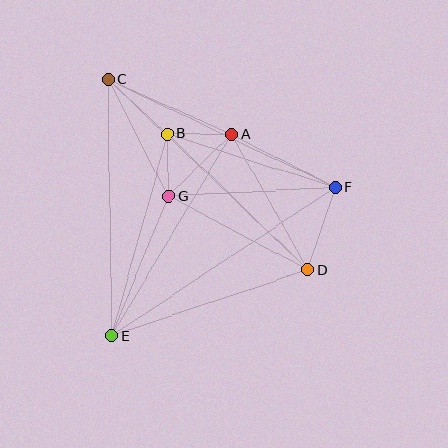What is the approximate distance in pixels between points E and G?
The distance between E and G is approximately 151 pixels.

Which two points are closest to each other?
Points B and G are closest to each other.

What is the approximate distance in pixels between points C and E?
The distance between C and E is approximately 257 pixels.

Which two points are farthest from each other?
Points C and D are farthest from each other.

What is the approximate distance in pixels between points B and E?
The distance between B and E is approximately 210 pixels.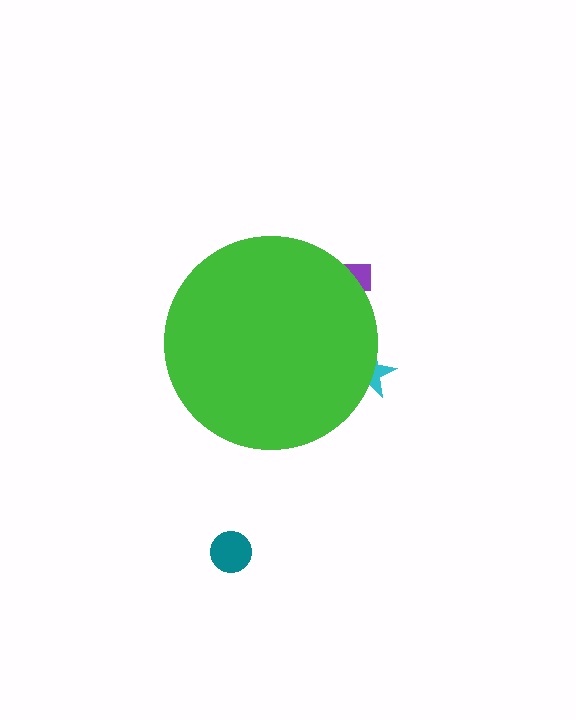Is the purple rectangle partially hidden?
Yes, the purple rectangle is partially hidden behind the green circle.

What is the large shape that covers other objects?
A green circle.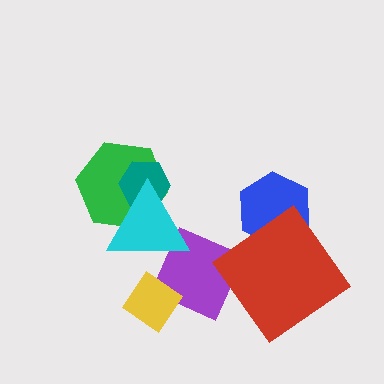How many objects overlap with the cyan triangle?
3 objects overlap with the cyan triangle.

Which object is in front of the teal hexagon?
The cyan triangle is in front of the teal hexagon.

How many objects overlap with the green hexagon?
2 objects overlap with the green hexagon.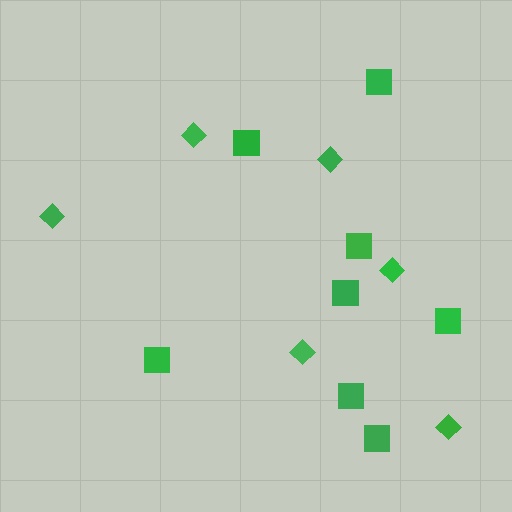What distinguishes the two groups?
There are 2 groups: one group of squares (8) and one group of diamonds (6).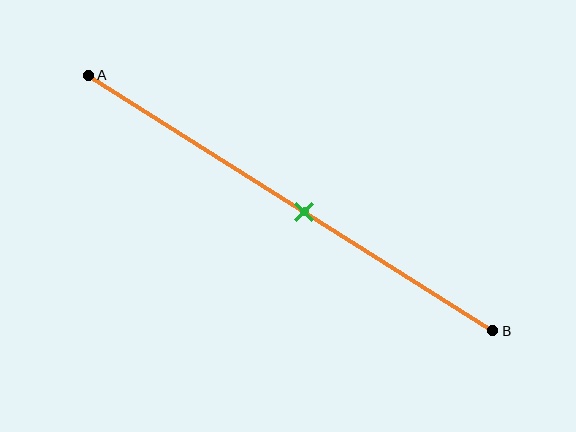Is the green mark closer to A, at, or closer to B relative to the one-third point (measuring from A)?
The green mark is closer to point B than the one-third point of segment AB.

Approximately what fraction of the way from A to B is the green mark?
The green mark is approximately 55% of the way from A to B.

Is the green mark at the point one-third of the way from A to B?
No, the mark is at about 55% from A, not at the 33% one-third point.